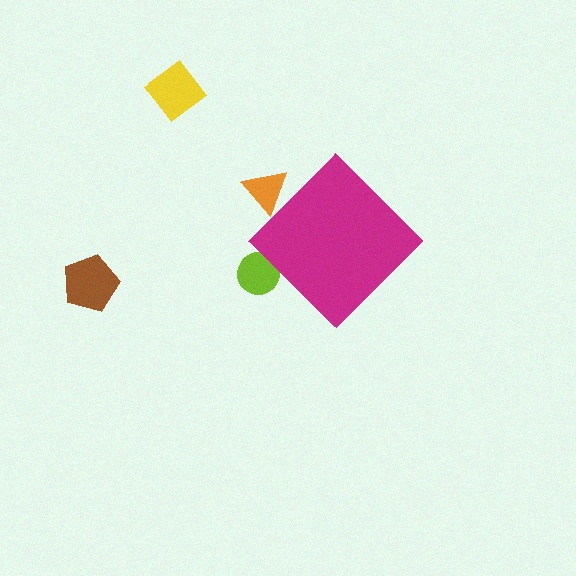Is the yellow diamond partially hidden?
No, the yellow diamond is fully visible.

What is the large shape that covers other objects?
A magenta diamond.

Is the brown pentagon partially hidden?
No, the brown pentagon is fully visible.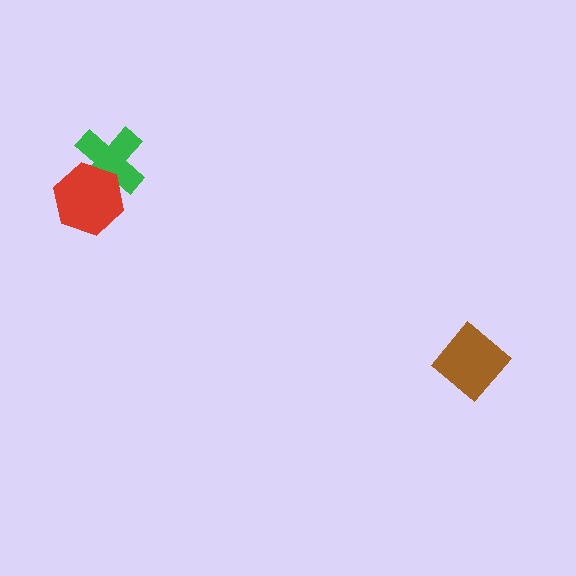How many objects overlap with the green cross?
1 object overlaps with the green cross.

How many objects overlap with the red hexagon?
1 object overlaps with the red hexagon.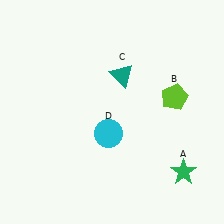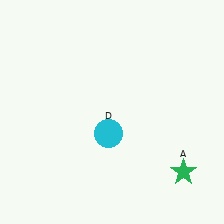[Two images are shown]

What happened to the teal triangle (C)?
The teal triangle (C) was removed in Image 2. It was in the top-right area of Image 1.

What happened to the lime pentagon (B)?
The lime pentagon (B) was removed in Image 2. It was in the top-right area of Image 1.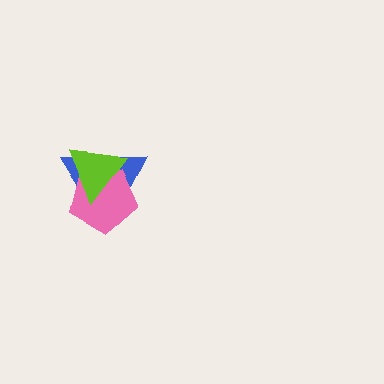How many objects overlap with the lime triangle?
2 objects overlap with the lime triangle.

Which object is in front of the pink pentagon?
The lime triangle is in front of the pink pentagon.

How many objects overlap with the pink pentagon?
2 objects overlap with the pink pentagon.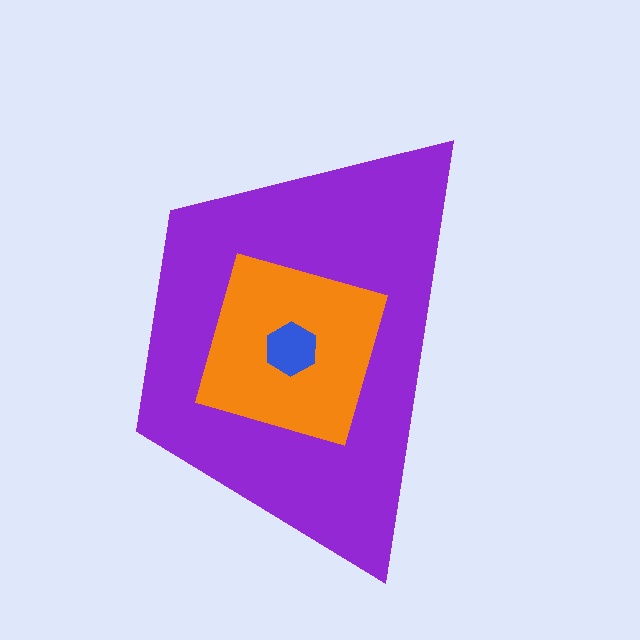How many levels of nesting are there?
3.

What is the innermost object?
The blue hexagon.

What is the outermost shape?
The purple trapezoid.